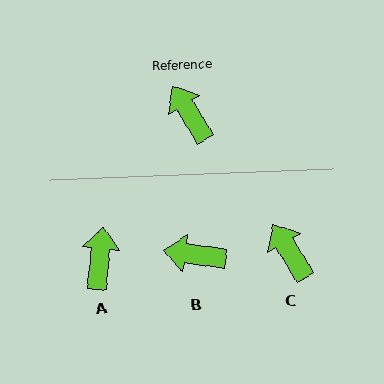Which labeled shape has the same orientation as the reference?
C.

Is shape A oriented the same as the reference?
No, it is off by about 37 degrees.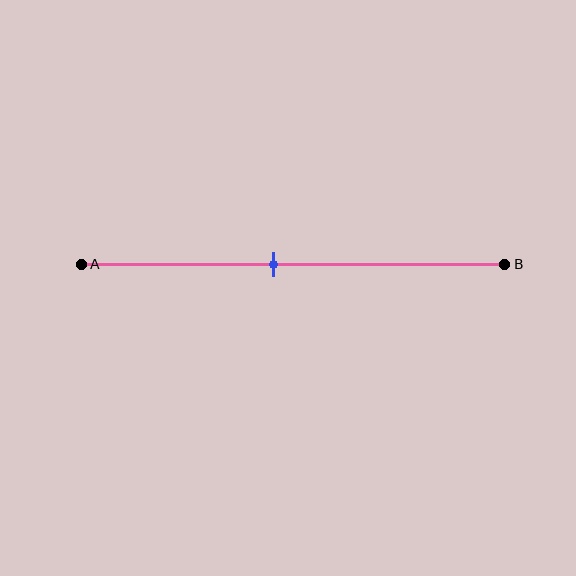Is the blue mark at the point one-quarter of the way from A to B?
No, the mark is at about 45% from A, not at the 25% one-quarter point.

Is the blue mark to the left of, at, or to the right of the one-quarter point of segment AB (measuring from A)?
The blue mark is to the right of the one-quarter point of segment AB.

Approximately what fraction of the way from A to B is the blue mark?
The blue mark is approximately 45% of the way from A to B.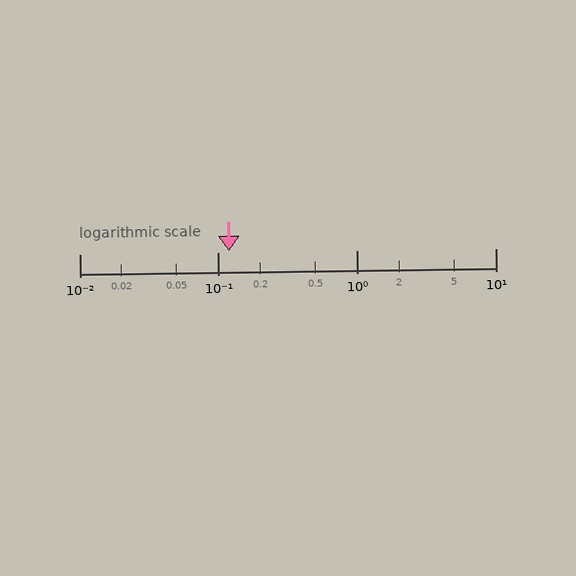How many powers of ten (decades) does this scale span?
The scale spans 3 decades, from 0.01 to 10.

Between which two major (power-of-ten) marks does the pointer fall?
The pointer is between 0.1 and 1.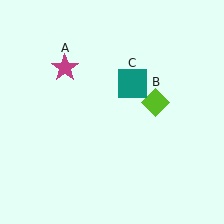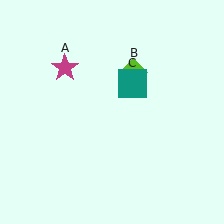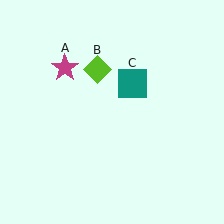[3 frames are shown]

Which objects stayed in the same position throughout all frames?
Magenta star (object A) and teal square (object C) remained stationary.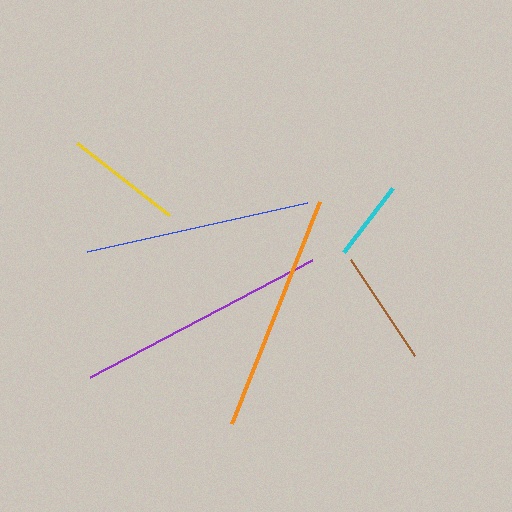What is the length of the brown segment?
The brown segment is approximately 115 pixels long.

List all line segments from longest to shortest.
From longest to shortest: purple, orange, blue, yellow, brown, cyan.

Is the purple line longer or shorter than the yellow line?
The purple line is longer than the yellow line.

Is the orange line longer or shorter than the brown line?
The orange line is longer than the brown line.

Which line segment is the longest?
The purple line is the longest at approximately 251 pixels.